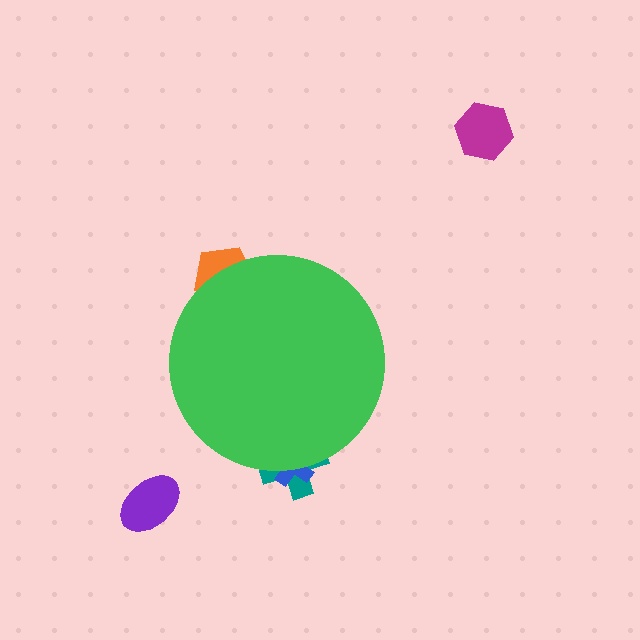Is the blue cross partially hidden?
Yes, the blue cross is partially hidden behind the green circle.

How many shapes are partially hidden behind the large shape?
3 shapes are partially hidden.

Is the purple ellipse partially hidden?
No, the purple ellipse is fully visible.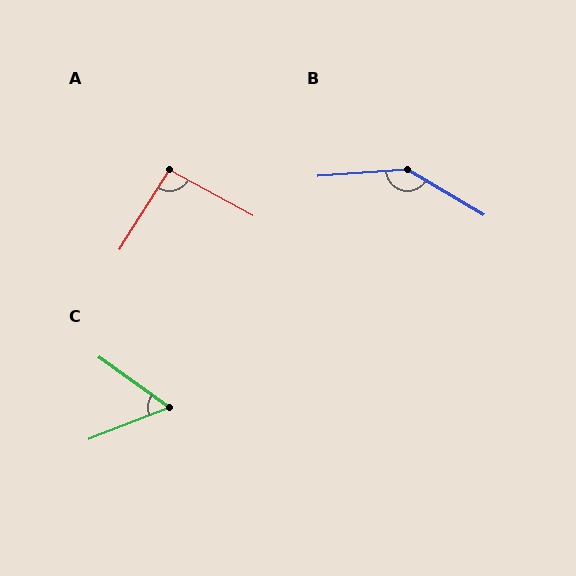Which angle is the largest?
B, at approximately 146 degrees.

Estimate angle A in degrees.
Approximately 94 degrees.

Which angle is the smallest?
C, at approximately 58 degrees.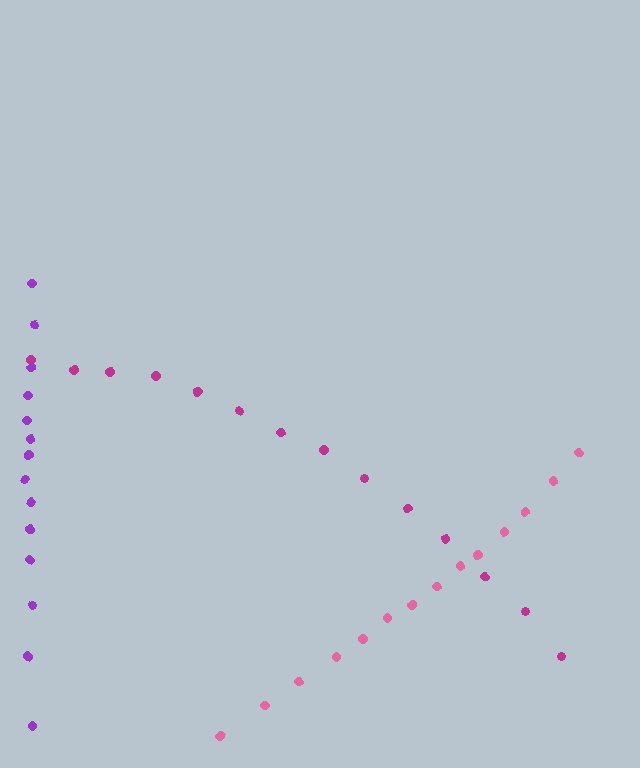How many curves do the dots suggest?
There are 3 distinct paths.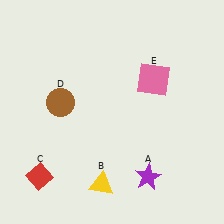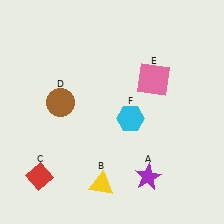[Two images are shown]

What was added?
A cyan hexagon (F) was added in Image 2.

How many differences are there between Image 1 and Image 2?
There is 1 difference between the two images.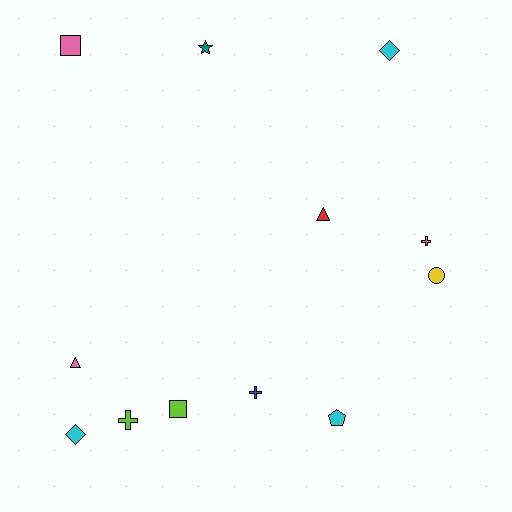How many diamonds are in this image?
There are 2 diamonds.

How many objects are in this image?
There are 12 objects.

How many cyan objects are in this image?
There are 3 cyan objects.